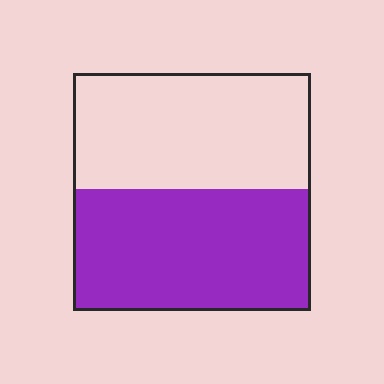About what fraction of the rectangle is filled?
About one half (1/2).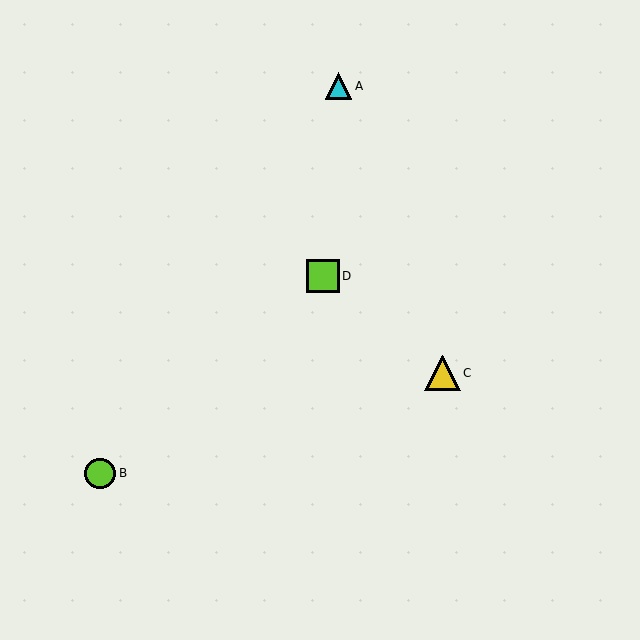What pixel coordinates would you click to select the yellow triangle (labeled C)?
Click at (443, 373) to select the yellow triangle C.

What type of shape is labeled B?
Shape B is a lime circle.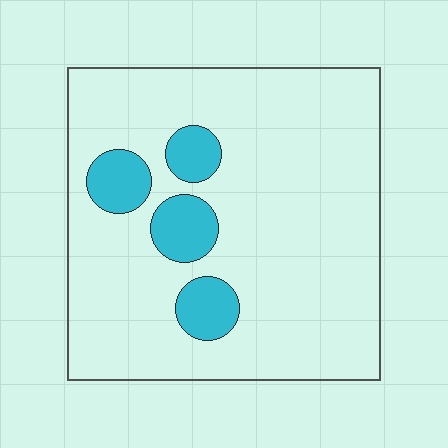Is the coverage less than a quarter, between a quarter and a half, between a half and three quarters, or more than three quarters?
Less than a quarter.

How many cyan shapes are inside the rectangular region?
4.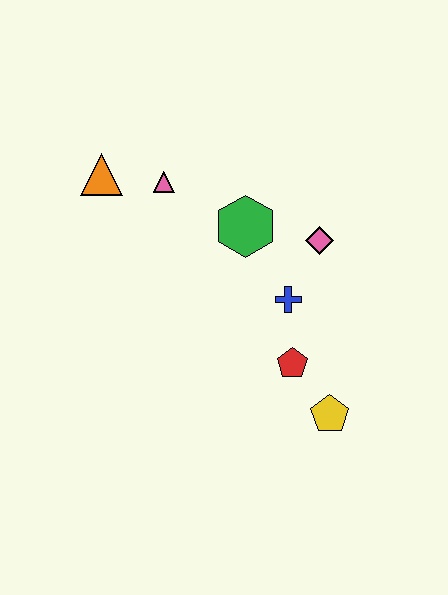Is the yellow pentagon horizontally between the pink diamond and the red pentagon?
No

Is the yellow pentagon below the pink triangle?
Yes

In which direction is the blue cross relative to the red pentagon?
The blue cross is above the red pentagon.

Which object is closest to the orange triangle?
The pink triangle is closest to the orange triangle.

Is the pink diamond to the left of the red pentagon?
No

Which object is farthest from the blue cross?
The orange triangle is farthest from the blue cross.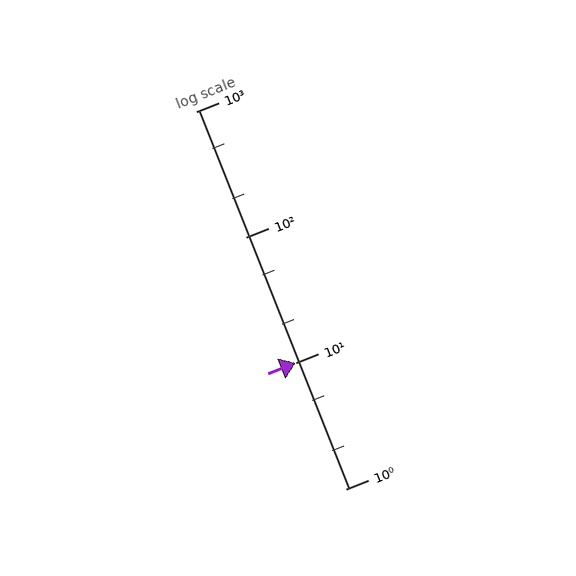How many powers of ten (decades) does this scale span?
The scale spans 3 decades, from 1 to 1000.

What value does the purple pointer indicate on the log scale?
The pointer indicates approximately 10.